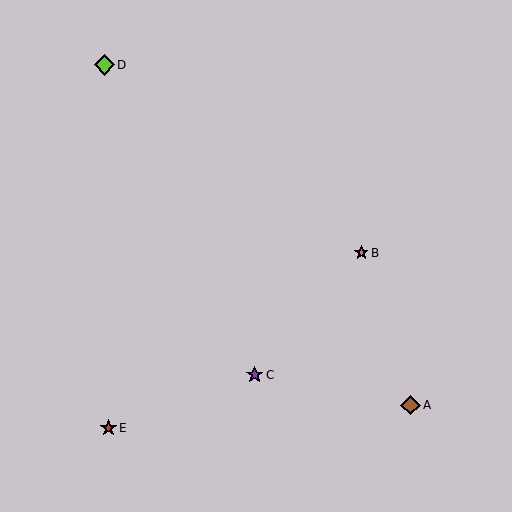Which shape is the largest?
The lime diamond (labeled D) is the largest.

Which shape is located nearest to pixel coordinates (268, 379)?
The purple star (labeled C) at (255, 375) is nearest to that location.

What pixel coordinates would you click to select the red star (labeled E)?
Click at (109, 428) to select the red star E.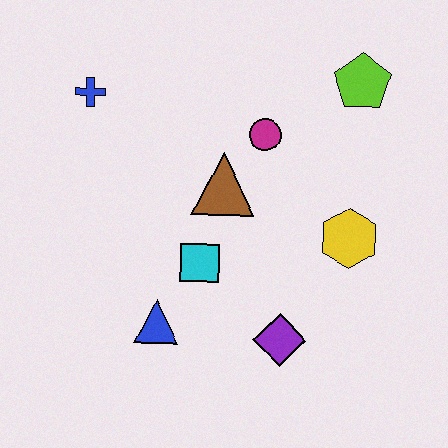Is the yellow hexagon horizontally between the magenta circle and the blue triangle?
No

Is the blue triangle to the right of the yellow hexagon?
No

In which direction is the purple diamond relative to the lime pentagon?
The purple diamond is below the lime pentagon.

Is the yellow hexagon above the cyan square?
Yes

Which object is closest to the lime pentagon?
The magenta circle is closest to the lime pentagon.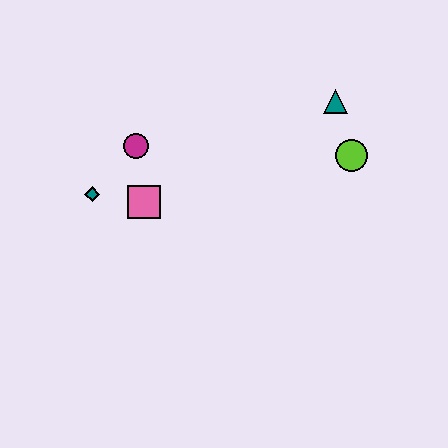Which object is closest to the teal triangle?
The lime circle is closest to the teal triangle.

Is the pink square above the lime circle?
No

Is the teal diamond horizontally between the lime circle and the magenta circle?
No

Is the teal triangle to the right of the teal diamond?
Yes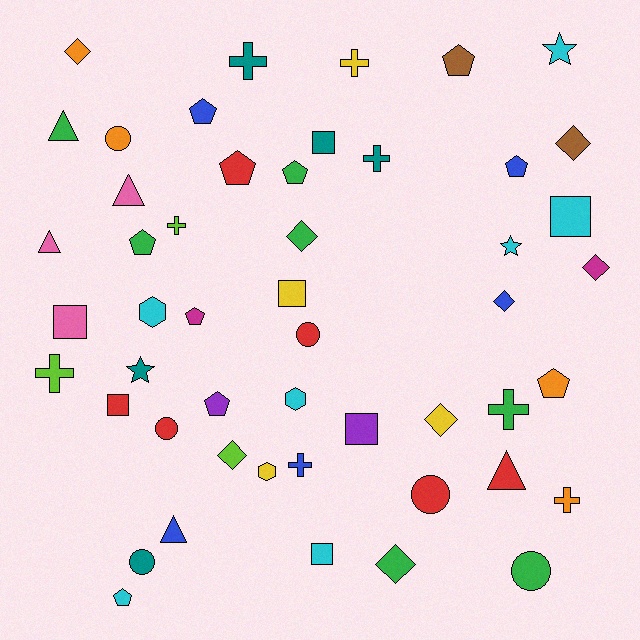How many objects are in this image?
There are 50 objects.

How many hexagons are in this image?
There are 3 hexagons.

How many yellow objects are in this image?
There are 4 yellow objects.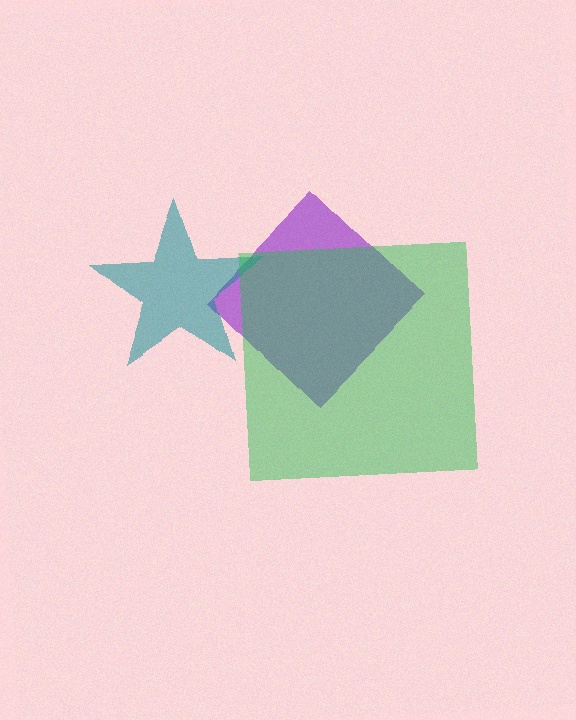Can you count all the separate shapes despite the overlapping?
Yes, there are 3 separate shapes.